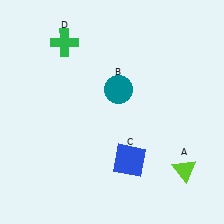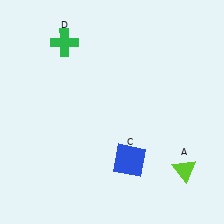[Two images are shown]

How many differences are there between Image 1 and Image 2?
There is 1 difference between the two images.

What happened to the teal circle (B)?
The teal circle (B) was removed in Image 2. It was in the top-right area of Image 1.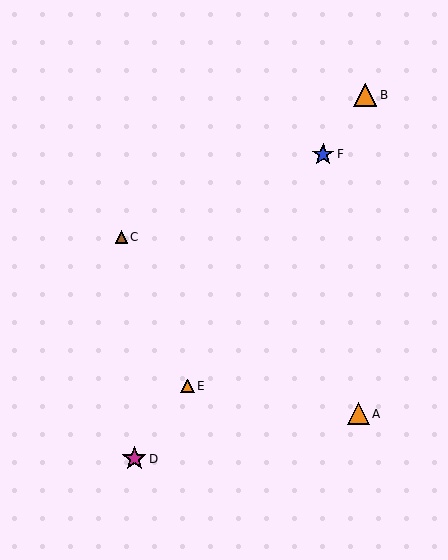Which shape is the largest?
The magenta star (labeled D) is the largest.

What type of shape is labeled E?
Shape E is an orange triangle.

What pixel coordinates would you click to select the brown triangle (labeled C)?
Click at (121, 237) to select the brown triangle C.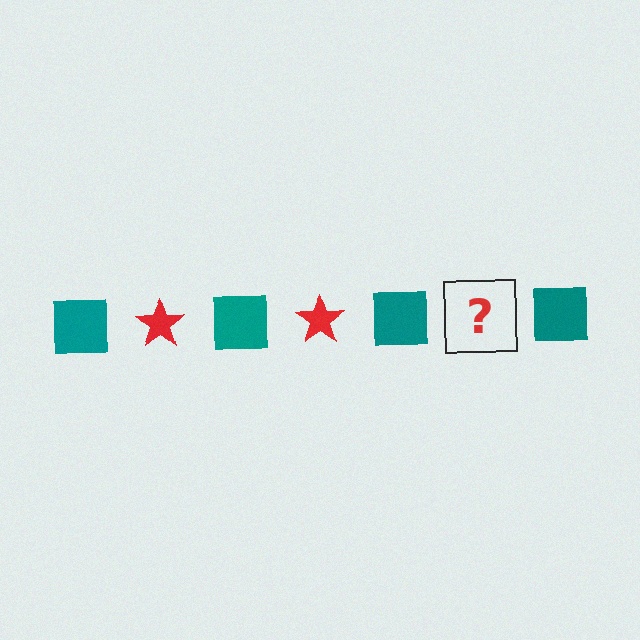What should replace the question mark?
The question mark should be replaced with a red star.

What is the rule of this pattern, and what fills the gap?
The rule is that the pattern alternates between teal square and red star. The gap should be filled with a red star.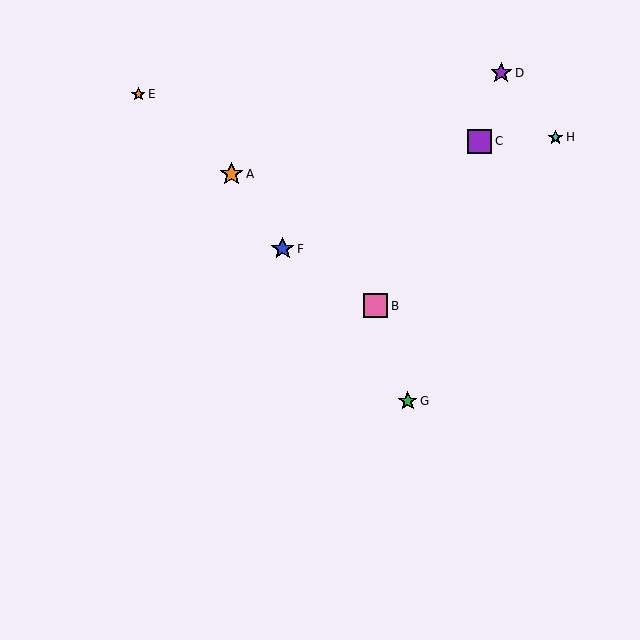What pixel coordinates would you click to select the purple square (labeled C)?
Click at (480, 141) to select the purple square C.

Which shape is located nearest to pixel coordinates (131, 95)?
The orange star (labeled E) at (138, 94) is nearest to that location.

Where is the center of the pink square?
The center of the pink square is at (376, 306).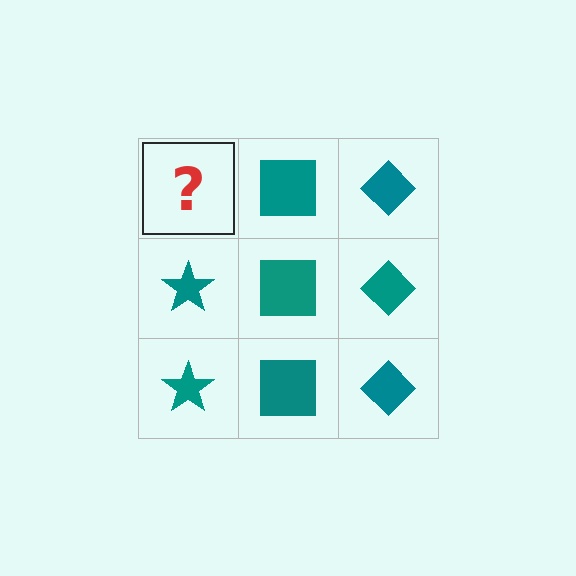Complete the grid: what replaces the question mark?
The question mark should be replaced with a teal star.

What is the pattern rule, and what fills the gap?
The rule is that each column has a consistent shape. The gap should be filled with a teal star.